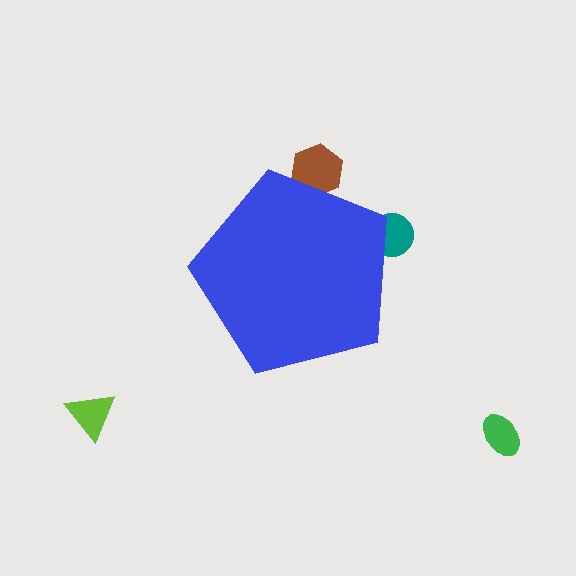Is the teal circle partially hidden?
Yes, the teal circle is partially hidden behind the blue pentagon.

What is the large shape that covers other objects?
A blue pentagon.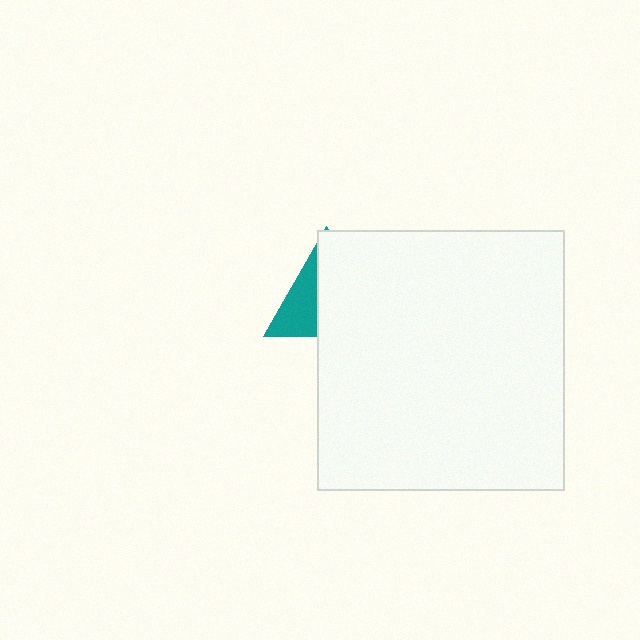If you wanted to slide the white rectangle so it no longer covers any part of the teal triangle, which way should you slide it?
Slide it right — that is the most direct way to separate the two shapes.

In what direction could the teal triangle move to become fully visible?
The teal triangle could move left. That would shift it out from behind the white rectangle entirely.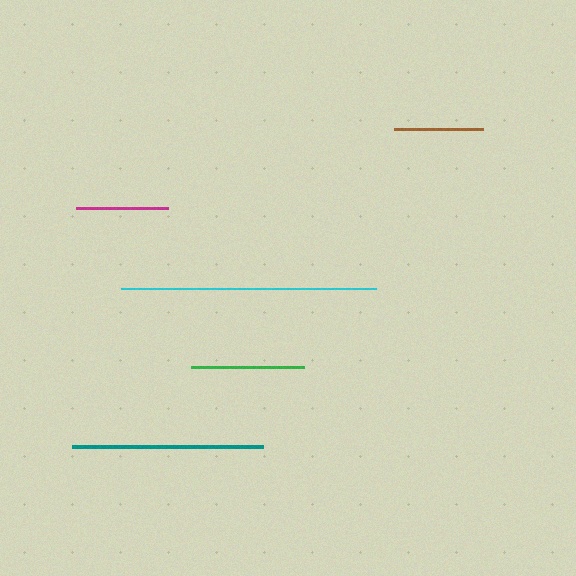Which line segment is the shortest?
The brown line is the shortest at approximately 89 pixels.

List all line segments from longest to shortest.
From longest to shortest: cyan, teal, green, magenta, brown.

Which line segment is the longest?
The cyan line is the longest at approximately 255 pixels.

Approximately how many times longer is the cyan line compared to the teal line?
The cyan line is approximately 1.3 times the length of the teal line.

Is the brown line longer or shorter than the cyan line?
The cyan line is longer than the brown line.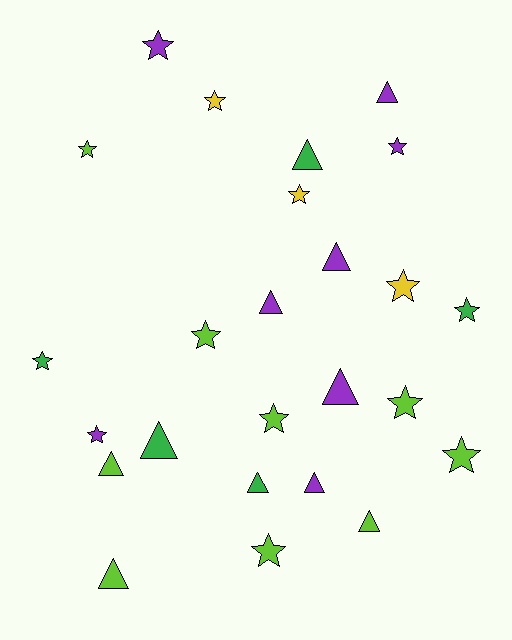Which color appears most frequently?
Lime, with 9 objects.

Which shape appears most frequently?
Star, with 14 objects.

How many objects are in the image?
There are 25 objects.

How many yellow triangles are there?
There are no yellow triangles.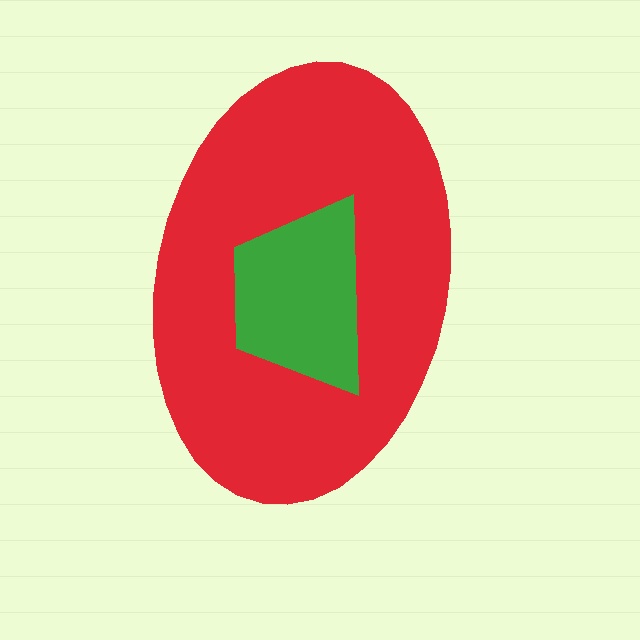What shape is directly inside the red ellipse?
The green trapezoid.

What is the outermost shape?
The red ellipse.